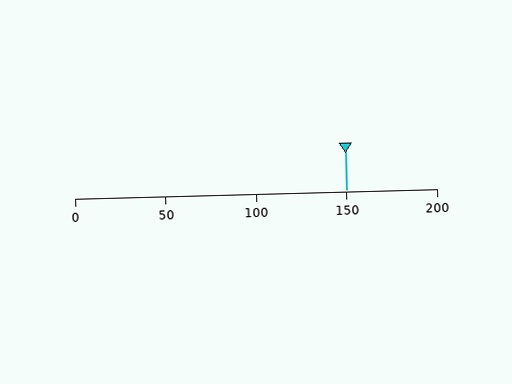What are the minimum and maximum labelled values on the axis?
The axis runs from 0 to 200.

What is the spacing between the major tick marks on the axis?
The major ticks are spaced 50 apart.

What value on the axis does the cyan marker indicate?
The marker indicates approximately 150.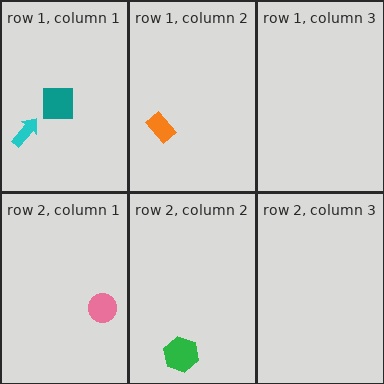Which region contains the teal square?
The row 1, column 1 region.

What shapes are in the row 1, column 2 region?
The orange rectangle.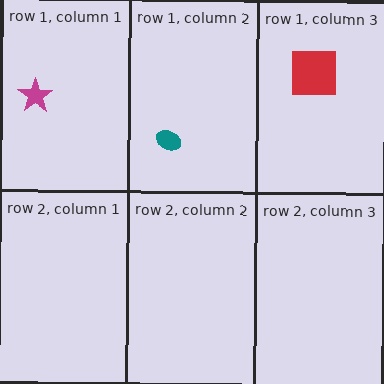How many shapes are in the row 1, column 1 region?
1.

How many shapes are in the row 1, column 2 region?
1.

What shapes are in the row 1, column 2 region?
The teal ellipse.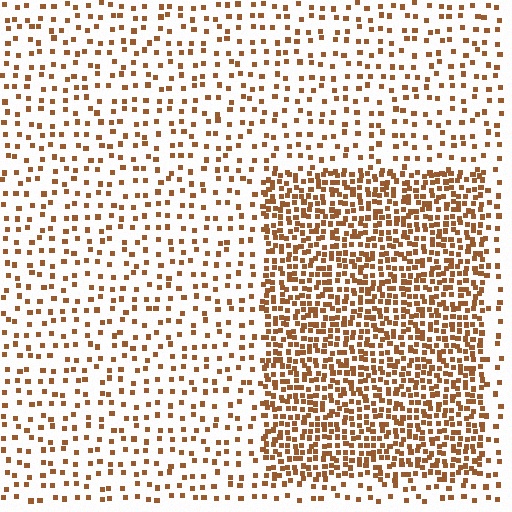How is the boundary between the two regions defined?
The boundary is defined by a change in element density (approximately 2.7x ratio). All elements are the same color, size, and shape.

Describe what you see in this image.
The image contains small brown elements arranged at two different densities. A rectangle-shaped region is visible where the elements are more densely packed than the surrounding area.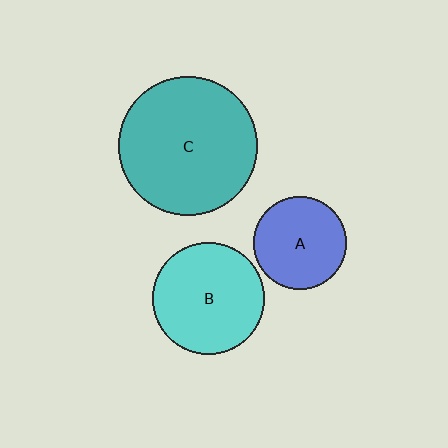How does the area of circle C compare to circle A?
Approximately 2.2 times.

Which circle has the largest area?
Circle C (teal).